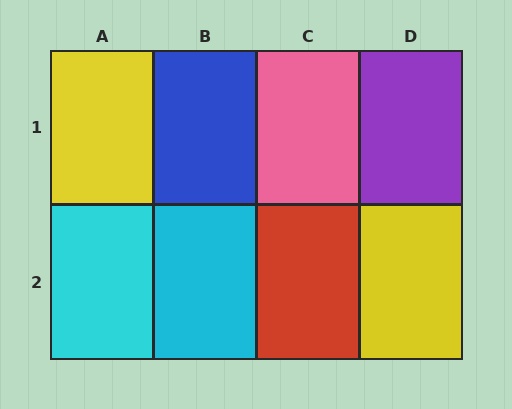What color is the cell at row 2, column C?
Red.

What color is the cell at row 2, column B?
Cyan.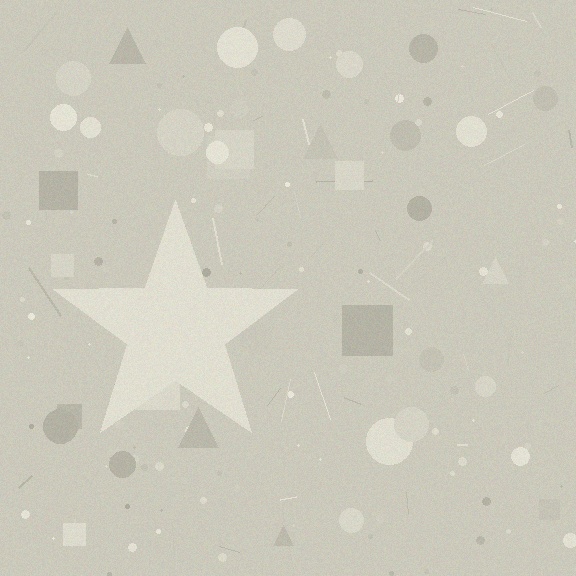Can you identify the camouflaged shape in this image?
The camouflaged shape is a star.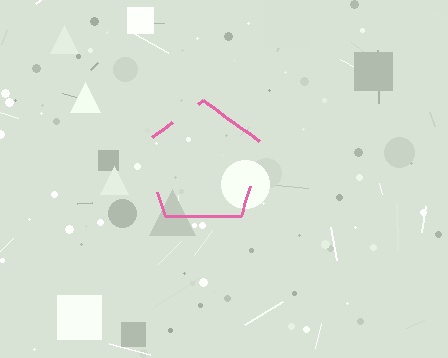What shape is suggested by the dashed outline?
The dashed outline suggests a pentagon.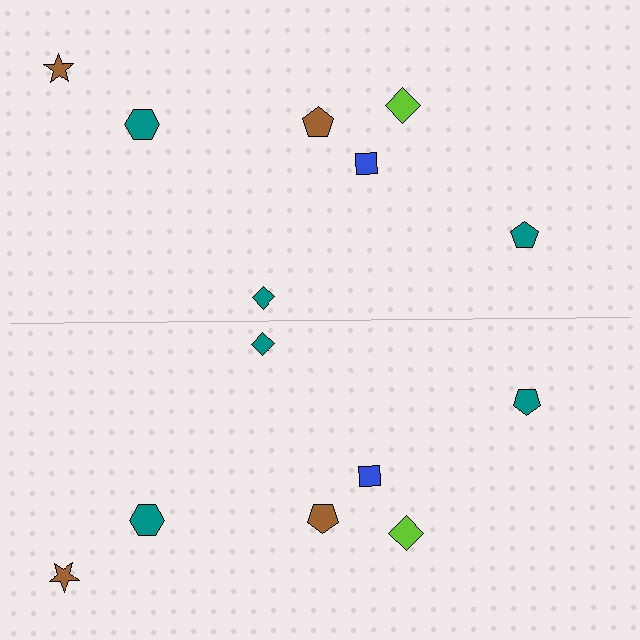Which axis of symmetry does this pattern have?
The pattern has a horizontal axis of symmetry running through the center of the image.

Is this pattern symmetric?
Yes, this pattern has bilateral (reflection) symmetry.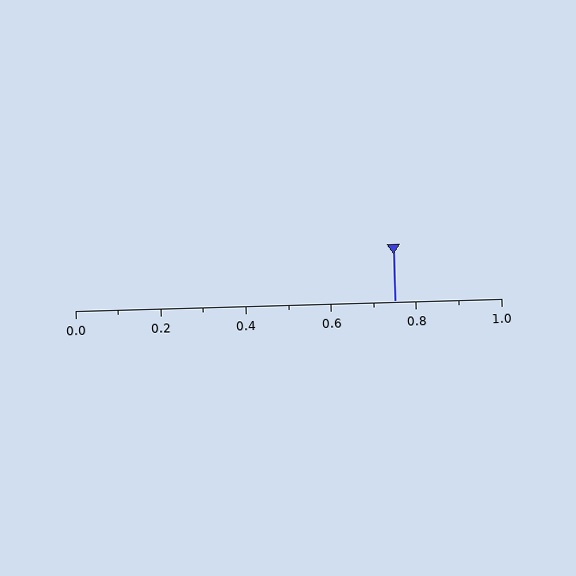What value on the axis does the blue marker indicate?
The marker indicates approximately 0.75.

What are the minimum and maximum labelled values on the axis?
The axis runs from 0.0 to 1.0.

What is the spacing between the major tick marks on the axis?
The major ticks are spaced 0.2 apart.